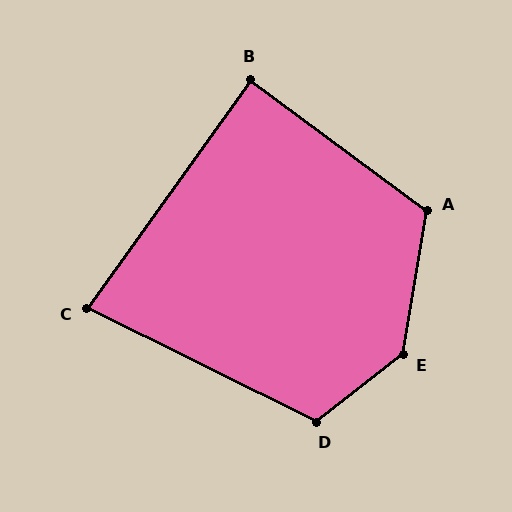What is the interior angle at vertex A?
Approximately 117 degrees (obtuse).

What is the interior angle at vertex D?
Approximately 115 degrees (obtuse).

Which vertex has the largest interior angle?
E, at approximately 138 degrees.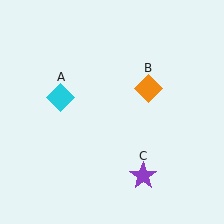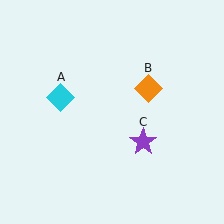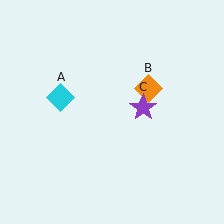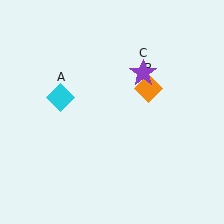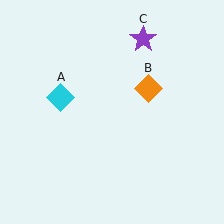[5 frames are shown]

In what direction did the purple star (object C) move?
The purple star (object C) moved up.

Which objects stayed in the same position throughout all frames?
Cyan diamond (object A) and orange diamond (object B) remained stationary.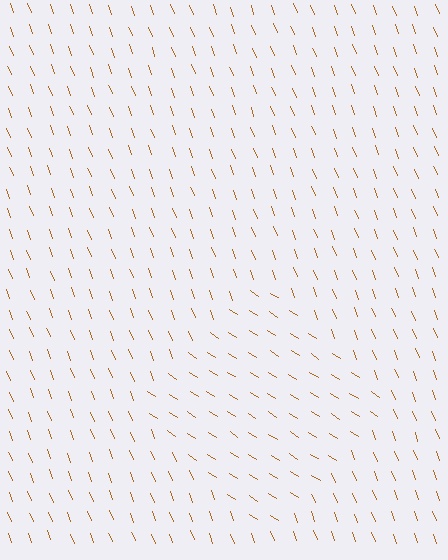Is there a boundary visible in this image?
Yes, there is a texture boundary formed by a change in line orientation.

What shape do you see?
I see a diamond.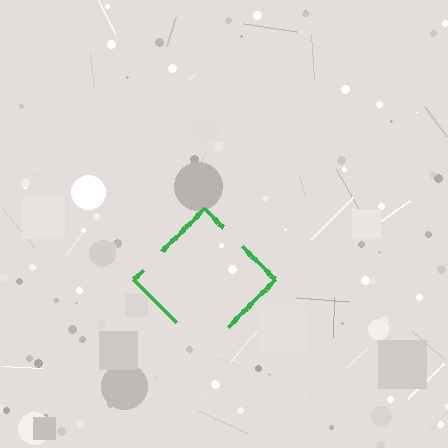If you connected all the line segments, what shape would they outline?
They would outline a diamond.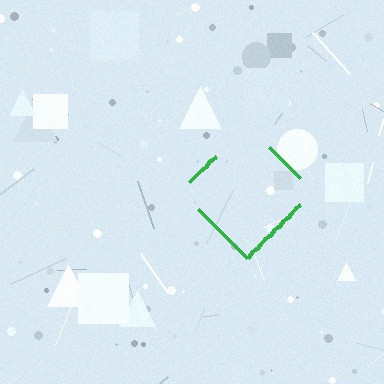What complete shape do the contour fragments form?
The contour fragments form a diamond.